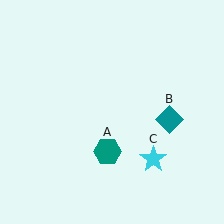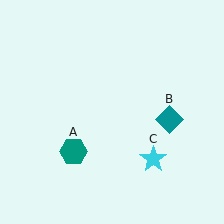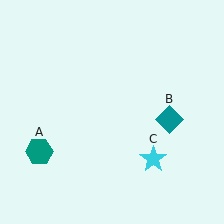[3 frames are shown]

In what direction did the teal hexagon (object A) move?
The teal hexagon (object A) moved left.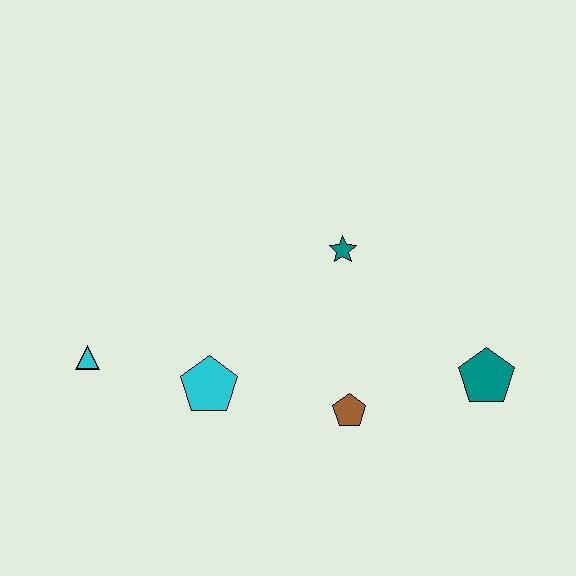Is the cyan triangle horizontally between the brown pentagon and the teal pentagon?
No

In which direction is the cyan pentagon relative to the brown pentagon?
The cyan pentagon is to the left of the brown pentagon.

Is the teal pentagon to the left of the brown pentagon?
No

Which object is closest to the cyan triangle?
The cyan pentagon is closest to the cyan triangle.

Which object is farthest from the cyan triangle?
The teal pentagon is farthest from the cyan triangle.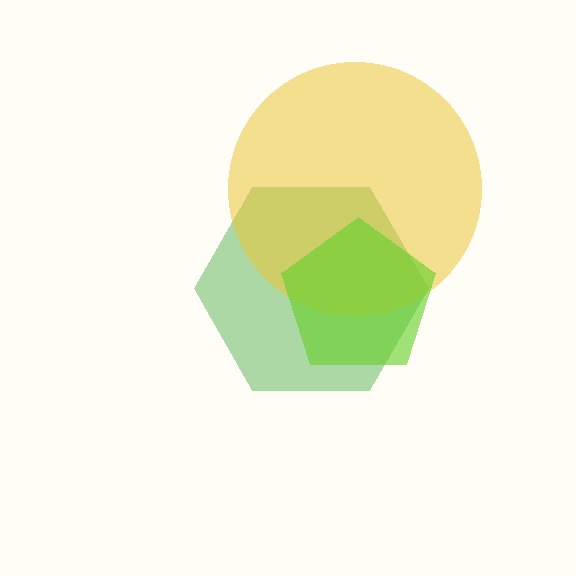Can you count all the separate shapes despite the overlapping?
Yes, there are 3 separate shapes.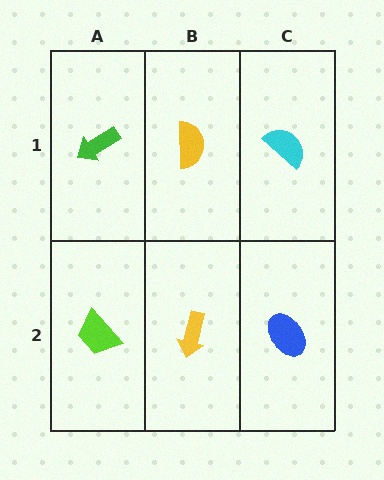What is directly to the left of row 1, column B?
A green arrow.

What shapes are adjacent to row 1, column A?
A lime trapezoid (row 2, column A), a yellow semicircle (row 1, column B).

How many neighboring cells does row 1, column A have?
2.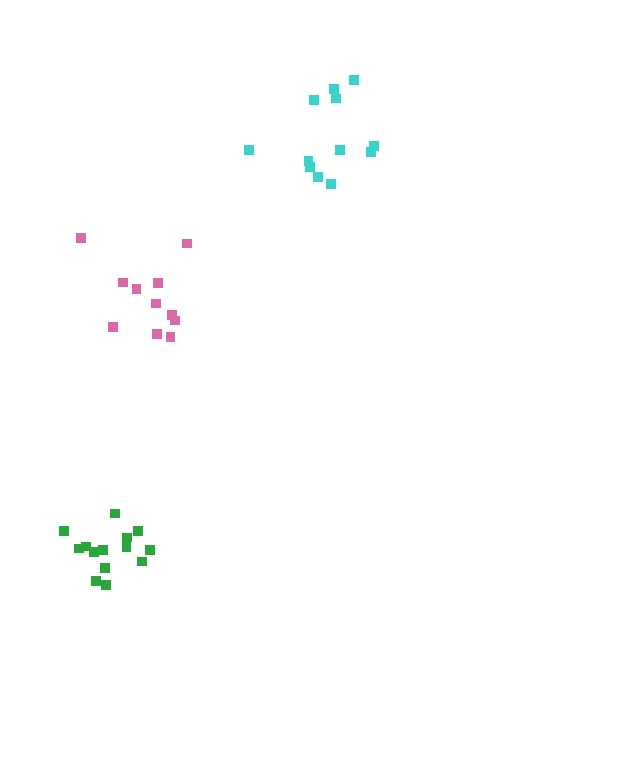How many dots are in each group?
Group 1: 11 dots, Group 2: 14 dots, Group 3: 12 dots (37 total).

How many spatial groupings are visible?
There are 3 spatial groupings.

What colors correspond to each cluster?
The clusters are colored: pink, green, cyan.